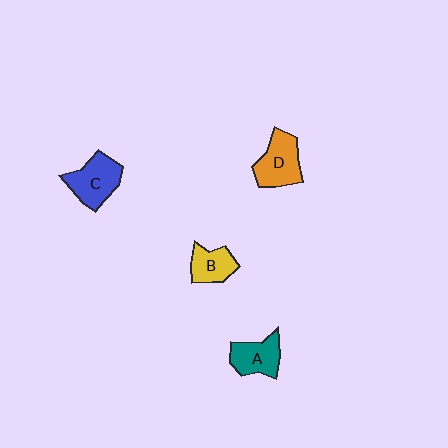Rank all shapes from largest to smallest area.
From largest to smallest: C (blue), D (orange), A (teal), B (yellow).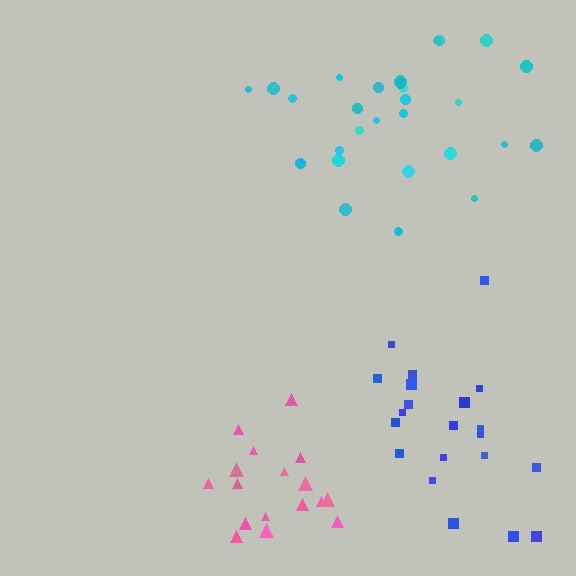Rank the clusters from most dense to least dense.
pink, cyan, blue.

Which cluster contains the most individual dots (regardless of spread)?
Cyan (28).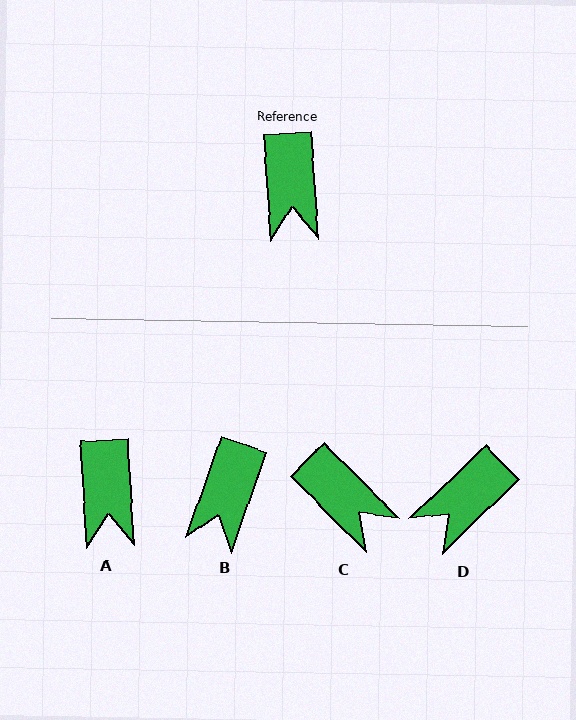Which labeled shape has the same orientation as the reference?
A.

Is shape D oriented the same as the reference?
No, it is off by about 50 degrees.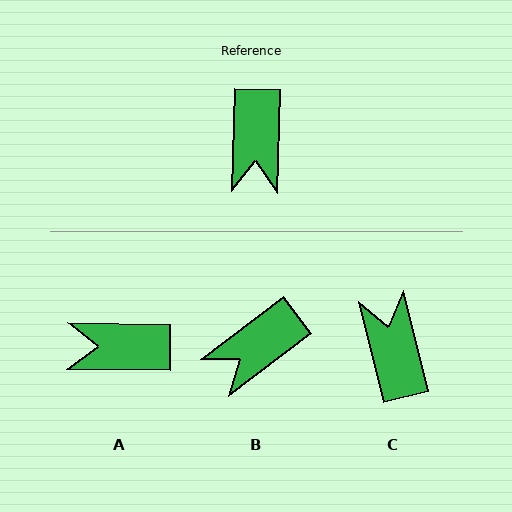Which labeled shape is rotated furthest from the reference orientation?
C, about 164 degrees away.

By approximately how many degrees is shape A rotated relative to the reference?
Approximately 89 degrees clockwise.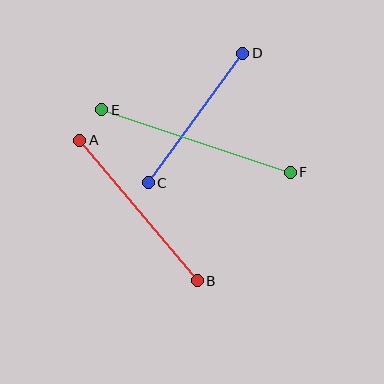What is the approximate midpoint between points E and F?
The midpoint is at approximately (196, 141) pixels.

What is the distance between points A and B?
The distance is approximately 183 pixels.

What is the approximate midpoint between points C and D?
The midpoint is at approximately (196, 118) pixels.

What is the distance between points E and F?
The distance is approximately 199 pixels.